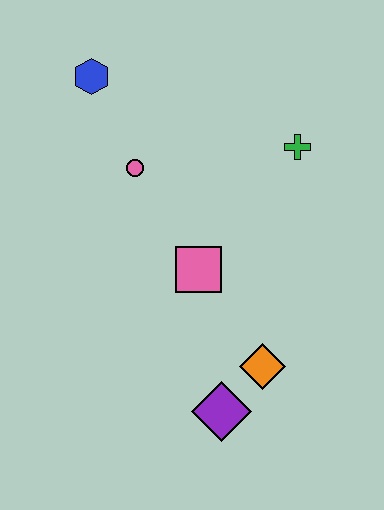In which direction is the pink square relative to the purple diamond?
The pink square is above the purple diamond.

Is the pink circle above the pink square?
Yes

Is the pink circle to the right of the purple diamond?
No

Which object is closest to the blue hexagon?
The pink circle is closest to the blue hexagon.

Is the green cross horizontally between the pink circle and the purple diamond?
No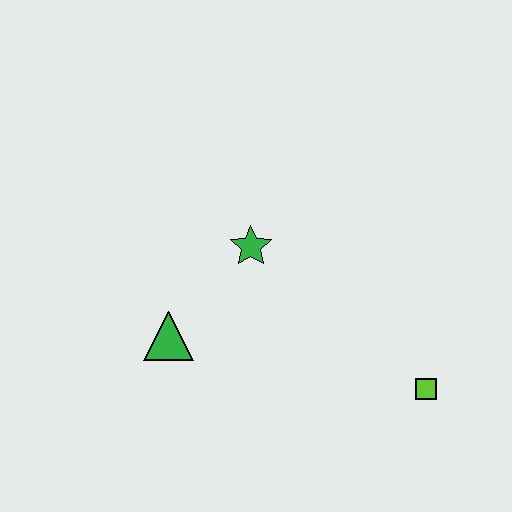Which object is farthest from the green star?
The lime square is farthest from the green star.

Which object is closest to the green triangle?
The green star is closest to the green triangle.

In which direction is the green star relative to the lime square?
The green star is to the left of the lime square.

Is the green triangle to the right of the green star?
No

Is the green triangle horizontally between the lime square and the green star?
No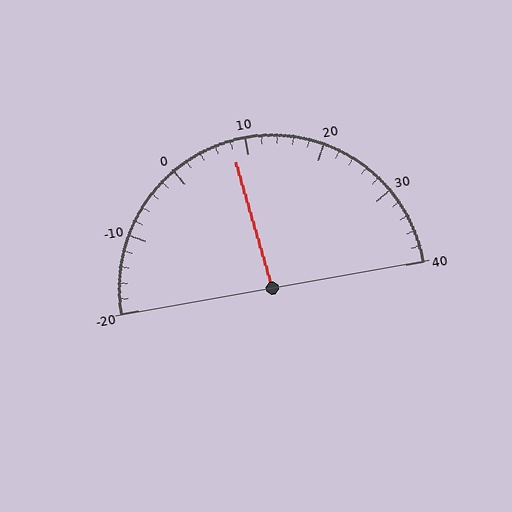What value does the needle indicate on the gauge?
The needle indicates approximately 8.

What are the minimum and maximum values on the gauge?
The gauge ranges from -20 to 40.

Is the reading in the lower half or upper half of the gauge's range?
The reading is in the lower half of the range (-20 to 40).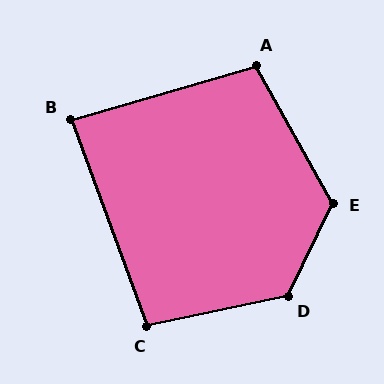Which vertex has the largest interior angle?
D, at approximately 128 degrees.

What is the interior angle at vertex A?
Approximately 103 degrees (obtuse).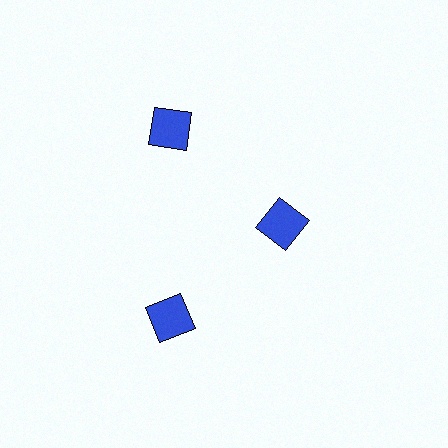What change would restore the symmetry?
The symmetry would be restored by moving it outward, back onto the ring so that all 3 squares sit at equal angles and equal distance from the center.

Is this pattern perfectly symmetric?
No. The 3 blue squares are arranged in a ring, but one element near the 3 o'clock position is pulled inward toward the center, breaking the 3-fold rotational symmetry.